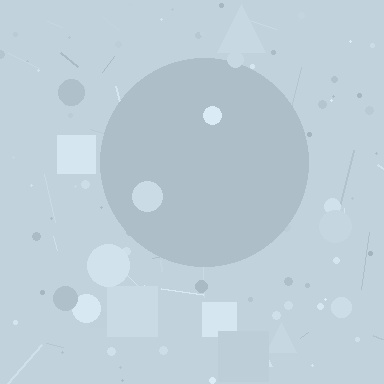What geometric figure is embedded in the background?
A circle is embedded in the background.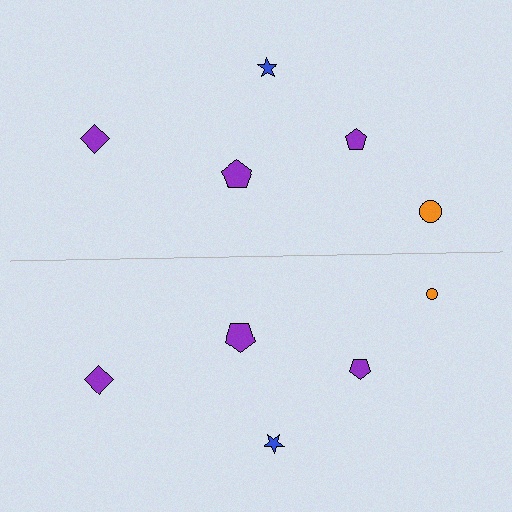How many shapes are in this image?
There are 10 shapes in this image.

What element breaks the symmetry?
The orange circle on the bottom side has a different size than its mirror counterpart.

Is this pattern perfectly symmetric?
No, the pattern is not perfectly symmetric. The orange circle on the bottom side has a different size than its mirror counterpart.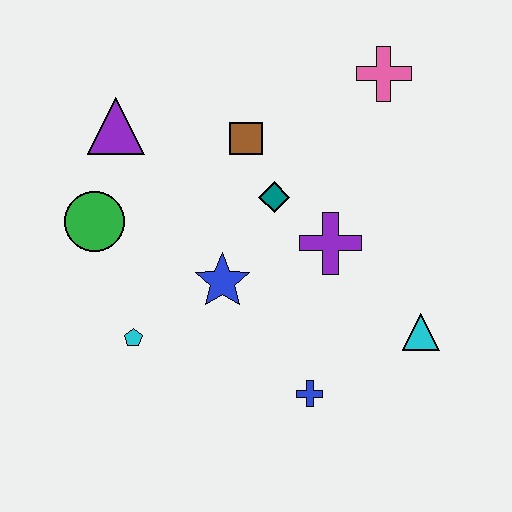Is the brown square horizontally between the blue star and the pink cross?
Yes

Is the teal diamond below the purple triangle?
Yes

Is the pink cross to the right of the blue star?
Yes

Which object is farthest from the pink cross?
The cyan pentagon is farthest from the pink cross.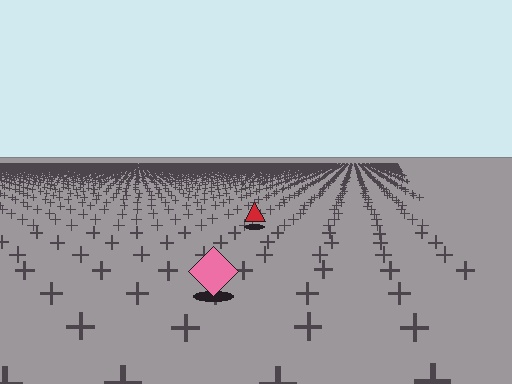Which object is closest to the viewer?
The pink diamond is closest. The texture marks near it are larger and more spread out.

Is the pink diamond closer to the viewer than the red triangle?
Yes. The pink diamond is closer — you can tell from the texture gradient: the ground texture is coarser near it.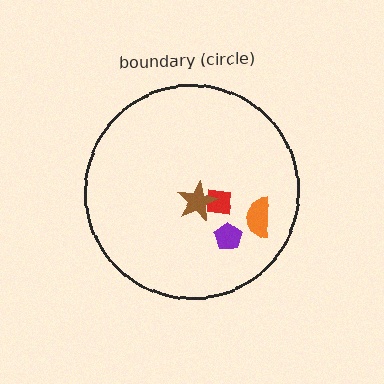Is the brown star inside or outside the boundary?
Inside.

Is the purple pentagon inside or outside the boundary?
Inside.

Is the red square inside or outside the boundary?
Inside.